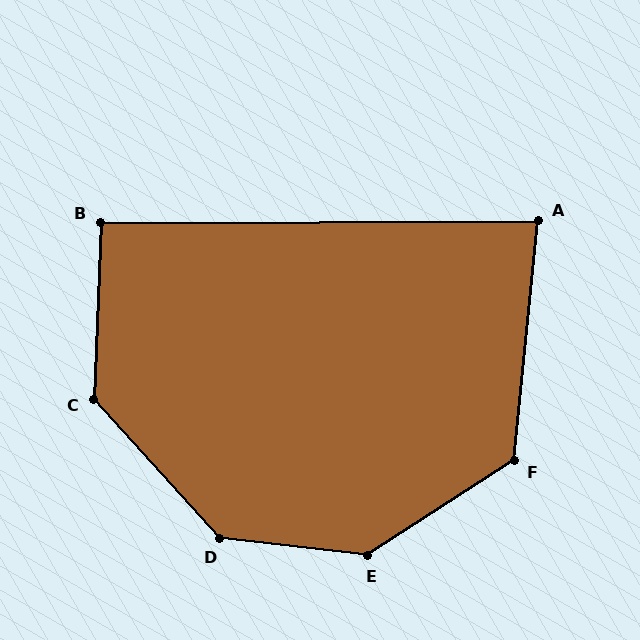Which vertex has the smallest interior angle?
A, at approximately 84 degrees.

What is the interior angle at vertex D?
Approximately 139 degrees (obtuse).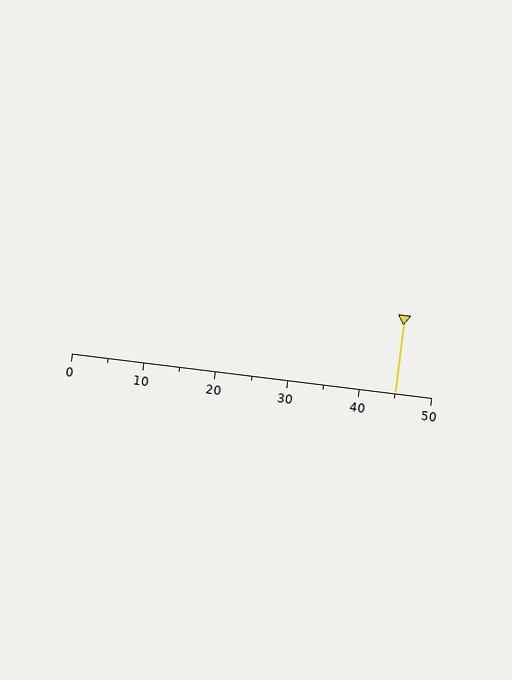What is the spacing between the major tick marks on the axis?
The major ticks are spaced 10 apart.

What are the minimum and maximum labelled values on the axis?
The axis runs from 0 to 50.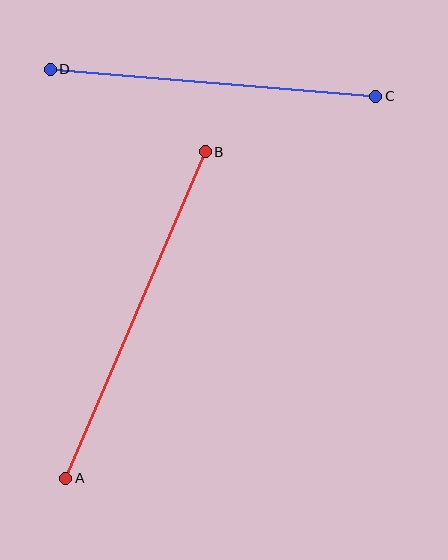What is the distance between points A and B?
The distance is approximately 355 pixels.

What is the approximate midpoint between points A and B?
The midpoint is at approximately (135, 315) pixels.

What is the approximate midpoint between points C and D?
The midpoint is at approximately (213, 83) pixels.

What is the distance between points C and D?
The distance is approximately 326 pixels.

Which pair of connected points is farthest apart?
Points A and B are farthest apart.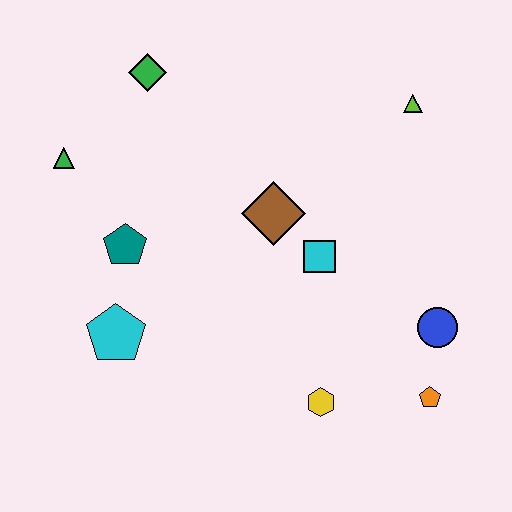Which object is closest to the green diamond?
The green triangle is closest to the green diamond.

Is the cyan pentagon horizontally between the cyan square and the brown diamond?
No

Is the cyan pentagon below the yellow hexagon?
No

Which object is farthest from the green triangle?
The orange pentagon is farthest from the green triangle.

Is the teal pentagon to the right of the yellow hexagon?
No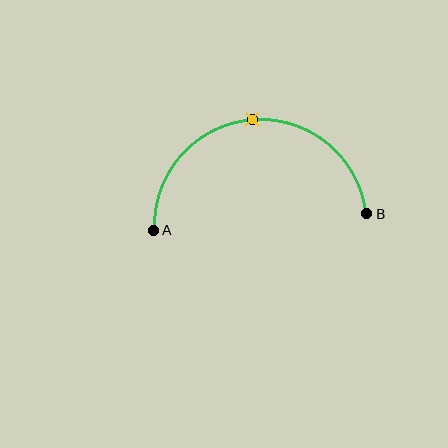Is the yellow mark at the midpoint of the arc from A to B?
Yes. The yellow mark lies on the arc at equal arc-length from both A and B — it is the arc midpoint.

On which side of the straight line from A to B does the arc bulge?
The arc bulges above the straight line connecting A and B.